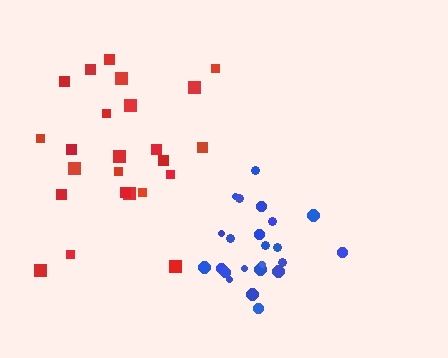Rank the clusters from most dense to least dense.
blue, red.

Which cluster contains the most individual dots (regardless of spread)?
Red (24).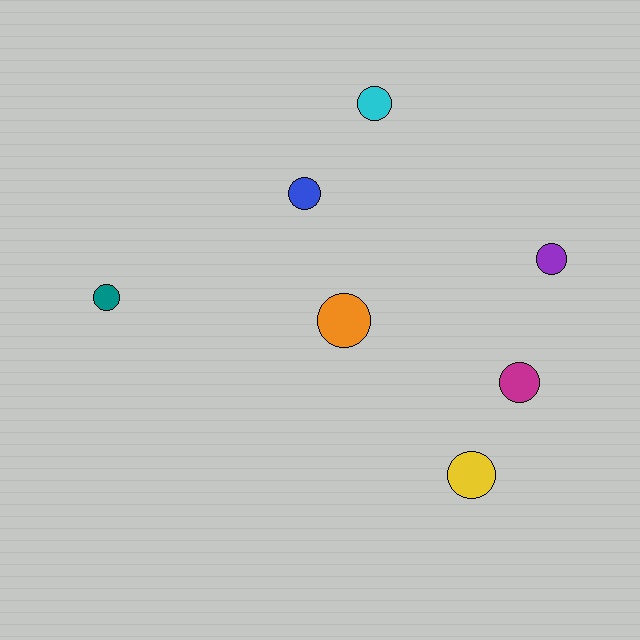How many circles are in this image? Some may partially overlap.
There are 7 circles.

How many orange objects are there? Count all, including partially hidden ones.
There is 1 orange object.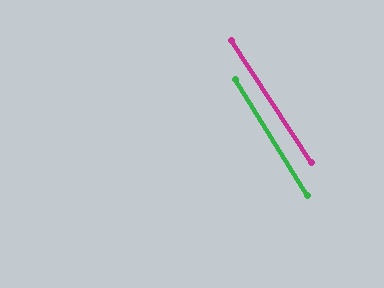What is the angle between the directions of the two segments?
Approximately 2 degrees.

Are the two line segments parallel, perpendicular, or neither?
Parallel — their directions differ by only 1.8°.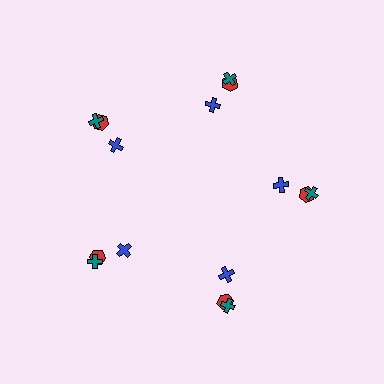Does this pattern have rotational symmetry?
Yes, this pattern has 5-fold rotational symmetry. It looks the same after rotating 72 degrees around the center.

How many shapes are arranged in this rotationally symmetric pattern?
There are 15 shapes, arranged in 5 groups of 3.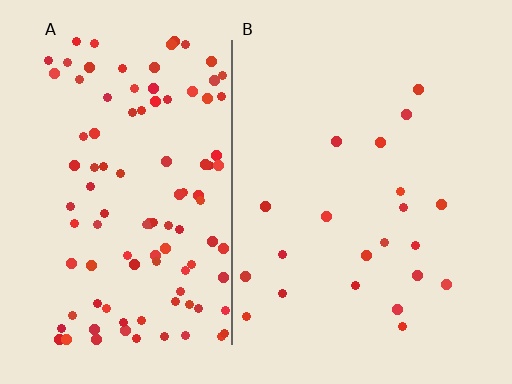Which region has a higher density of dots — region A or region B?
A (the left).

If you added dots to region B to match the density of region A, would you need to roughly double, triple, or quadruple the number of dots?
Approximately quadruple.